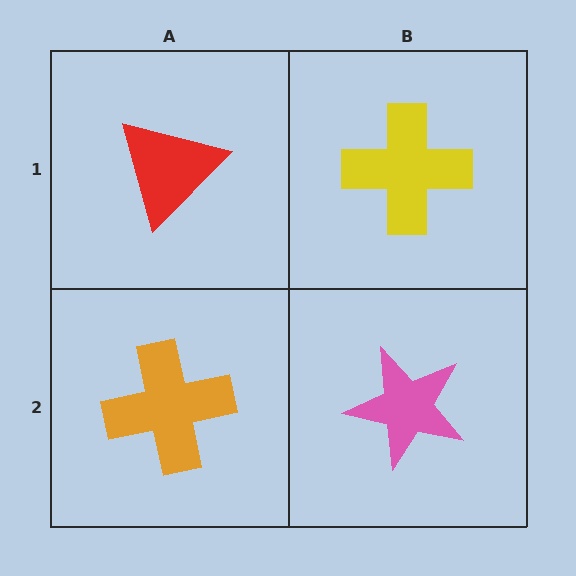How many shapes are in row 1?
2 shapes.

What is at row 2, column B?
A pink star.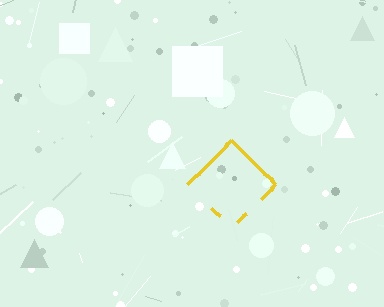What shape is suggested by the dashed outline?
The dashed outline suggests a diamond.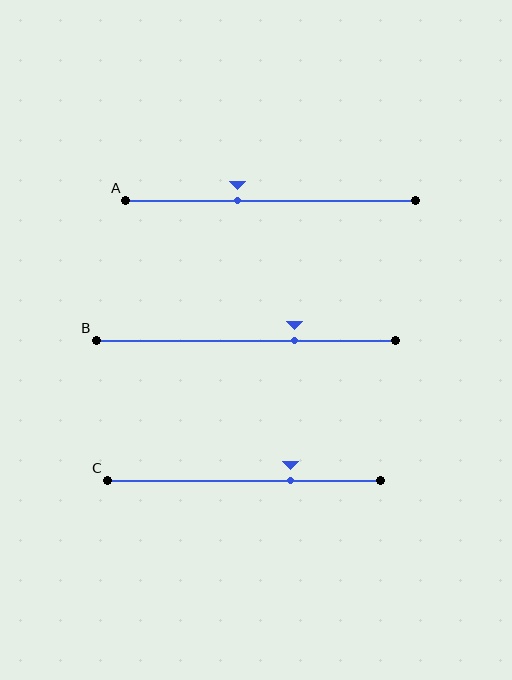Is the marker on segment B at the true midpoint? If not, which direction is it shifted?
No, the marker on segment B is shifted to the right by about 16% of the segment length.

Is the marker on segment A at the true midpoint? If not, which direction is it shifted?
No, the marker on segment A is shifted to the left by about 11% of the segment length.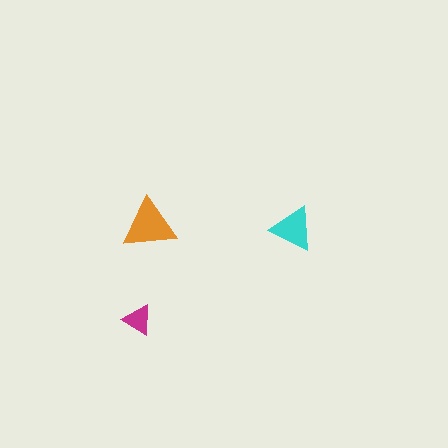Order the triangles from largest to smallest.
the orange one, the cyan one, the magenta one.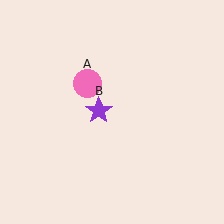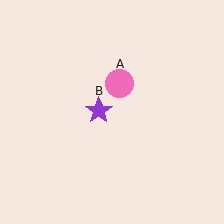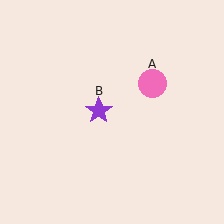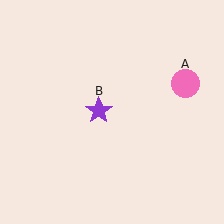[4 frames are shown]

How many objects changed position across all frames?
1 object changed position: pink circle (object A).